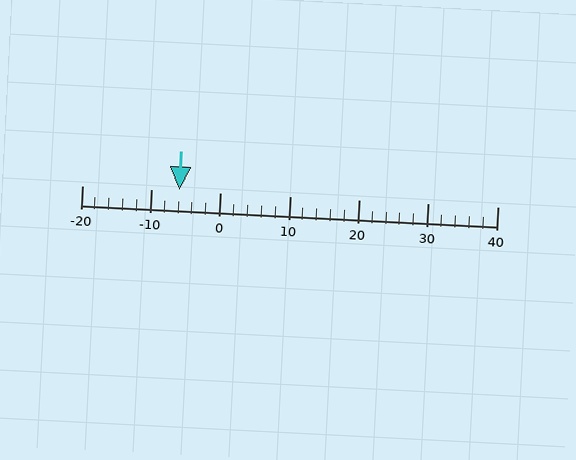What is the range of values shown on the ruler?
The ruler shows values from -20 to 40.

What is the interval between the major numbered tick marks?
The major tick marks are spaced 10 units apart.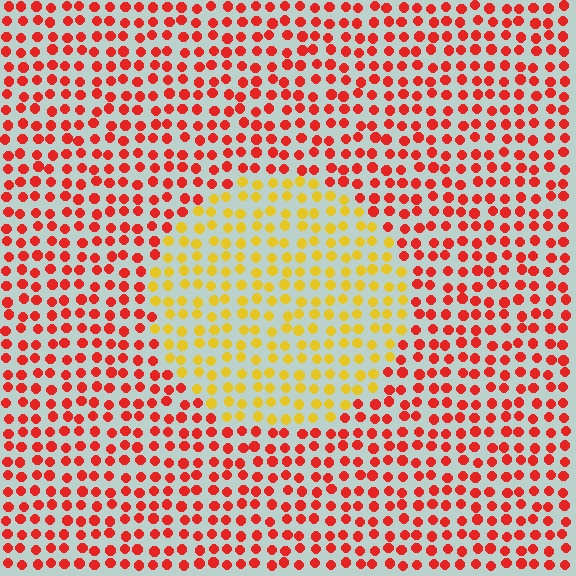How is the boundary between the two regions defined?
The boundary is defined purely by a slight shift in hue (about 50 degrees). Spacing, size, and orientation are identical on both sides.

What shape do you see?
I see a circle.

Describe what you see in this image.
The image is filled with small red elements in a uniform arrangement. A circle-shaped region is visible where the elements are tinted to a slightly different hue, forming a subtle color boundary.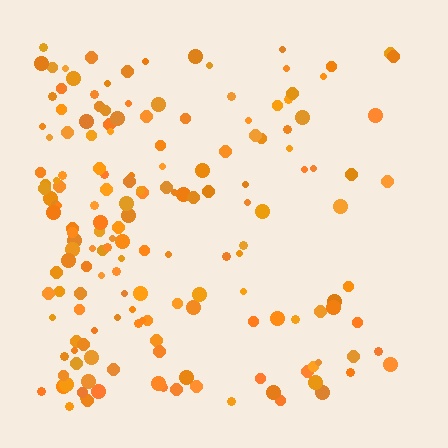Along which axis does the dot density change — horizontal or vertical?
Horizontal.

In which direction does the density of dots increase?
From right to left, with the left side densest.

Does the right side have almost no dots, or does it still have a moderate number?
Still a moderate number, just noticeably fewer than the left.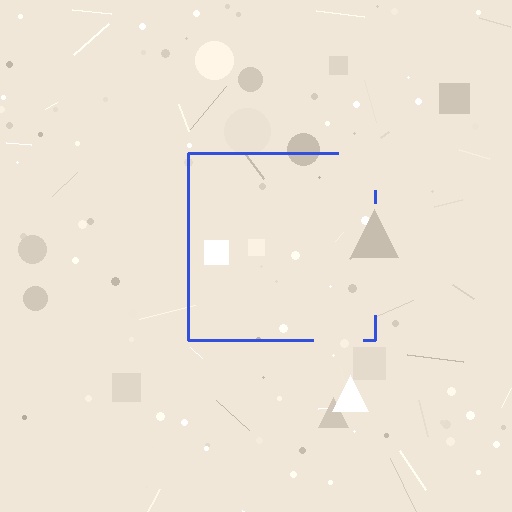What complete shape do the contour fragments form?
The contour fragments form a square.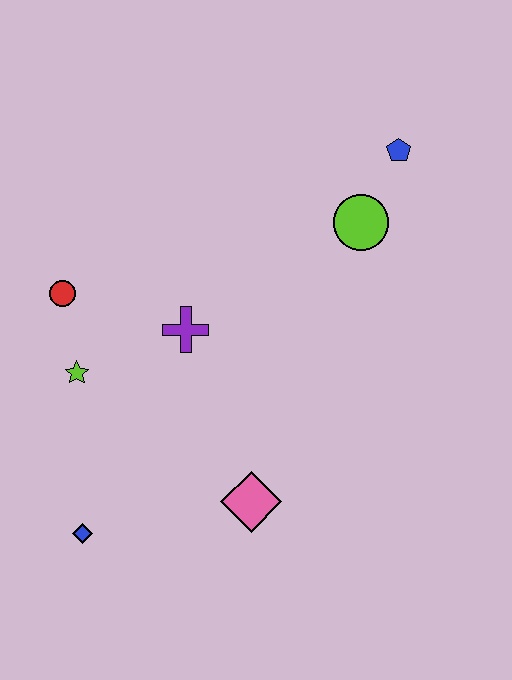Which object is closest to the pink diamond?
The blue diamond is closest to the pink diamond.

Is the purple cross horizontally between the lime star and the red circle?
No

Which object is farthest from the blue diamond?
The blue pentagon is farthest from the blue diamond.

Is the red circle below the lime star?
No